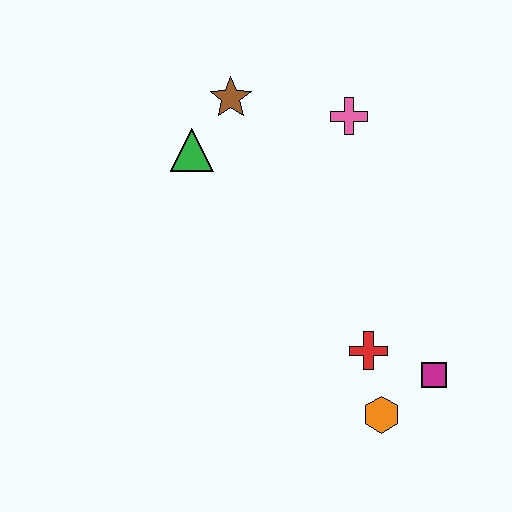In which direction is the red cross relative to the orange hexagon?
The red cross is above the orange hexagon.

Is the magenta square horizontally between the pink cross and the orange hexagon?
No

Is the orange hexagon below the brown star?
Yes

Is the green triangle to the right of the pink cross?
No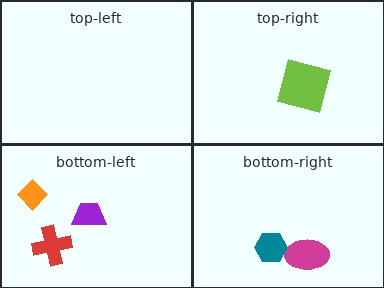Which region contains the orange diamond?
The bottom-left region.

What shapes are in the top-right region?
The lime square.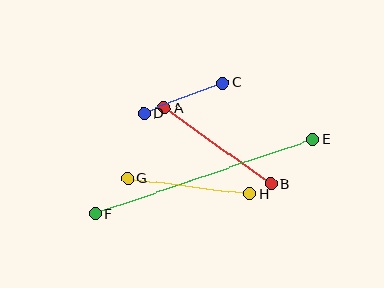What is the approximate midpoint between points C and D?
The midpoint is at approximately (184, 98) pixels.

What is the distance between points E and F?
The distance is approximately 230 pixels.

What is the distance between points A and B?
The distance is approximately 130 pixels.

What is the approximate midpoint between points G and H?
The midpoint is at approximately (189, 186) pixels.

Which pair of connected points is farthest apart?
Points E and F are farthest apart.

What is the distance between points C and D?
The distance is approximately 85 pixels.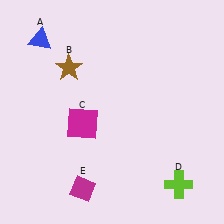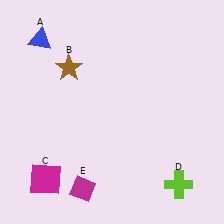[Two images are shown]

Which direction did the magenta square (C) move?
The magenta square (C) moved down.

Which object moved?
The magenta square (C) moved down.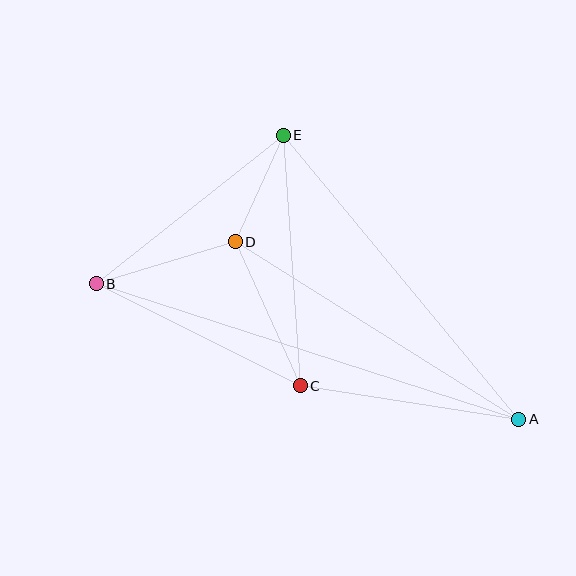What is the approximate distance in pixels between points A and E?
The distance between A and E is approximately 369 pixels.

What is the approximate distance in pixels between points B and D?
The distance between B and D is approximately 145 pixels.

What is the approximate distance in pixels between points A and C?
The distance between A and C is approximately 221 pixels.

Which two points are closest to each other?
Points D and E are closest to each other.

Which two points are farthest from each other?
Points A and B are farthest from each other.